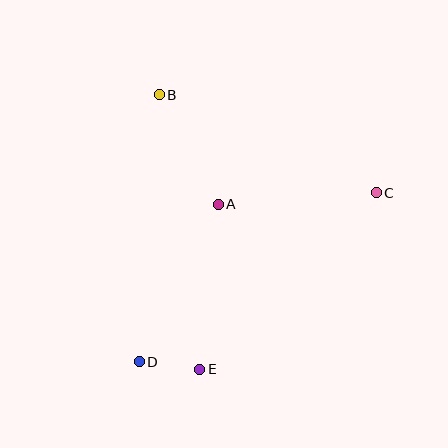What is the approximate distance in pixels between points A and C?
The distance between A and C is approximately 159 pixels.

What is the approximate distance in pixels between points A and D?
The distance between A and D is approximately 176 pixels.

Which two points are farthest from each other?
Points C and D are farthest from each other.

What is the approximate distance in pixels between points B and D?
The distance between B and D is approximately 267 pixels.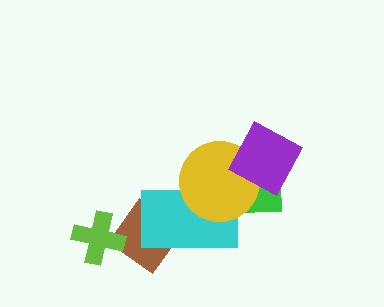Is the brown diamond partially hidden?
Yes, it is partially covered by another shape.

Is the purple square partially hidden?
No, no other shape covers it.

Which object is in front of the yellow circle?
The purple square is in front of the yellow circle.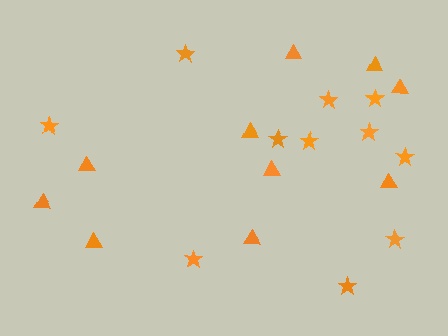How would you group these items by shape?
There are 2 groups: one group of stars (11) and one group of triangles (10).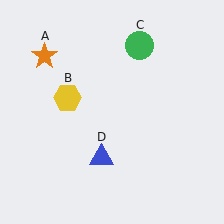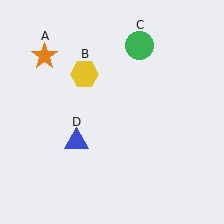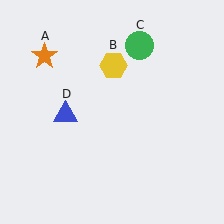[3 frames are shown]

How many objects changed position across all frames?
2 objects changed position: yellow hexagon (object B), blue triangle (object D).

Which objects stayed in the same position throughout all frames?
Orange star (object A) and green circle (object C) remained stationary.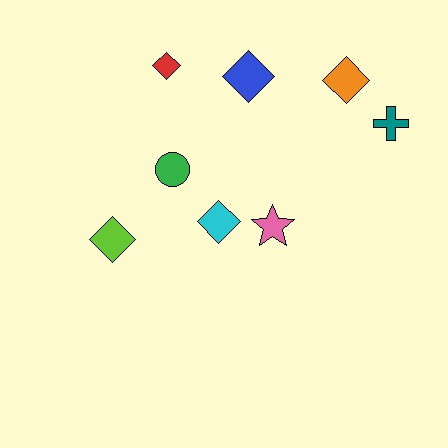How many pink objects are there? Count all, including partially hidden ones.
There is 1 pink object.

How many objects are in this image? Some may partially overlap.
There are 8 objects.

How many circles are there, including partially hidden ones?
There is 1 circle.